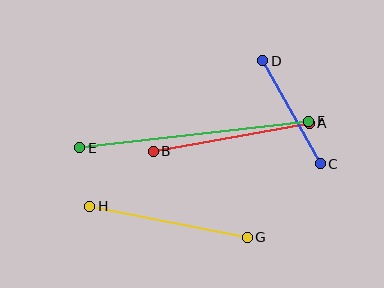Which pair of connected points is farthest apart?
Points E and F are farthest apart.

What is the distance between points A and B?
The distance is approximately 159 pixels.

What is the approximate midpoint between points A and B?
The midpoint is at approximately (231, 137) pixels.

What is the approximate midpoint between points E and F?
The midpoint is at approximately (194, 134) pixels.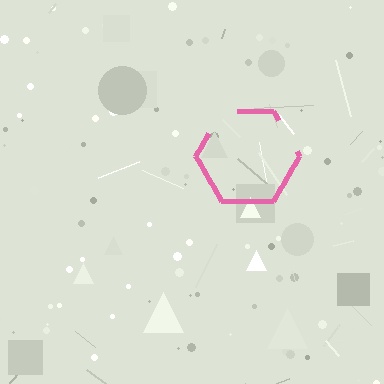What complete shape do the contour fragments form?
The contour fragments form a hexagon.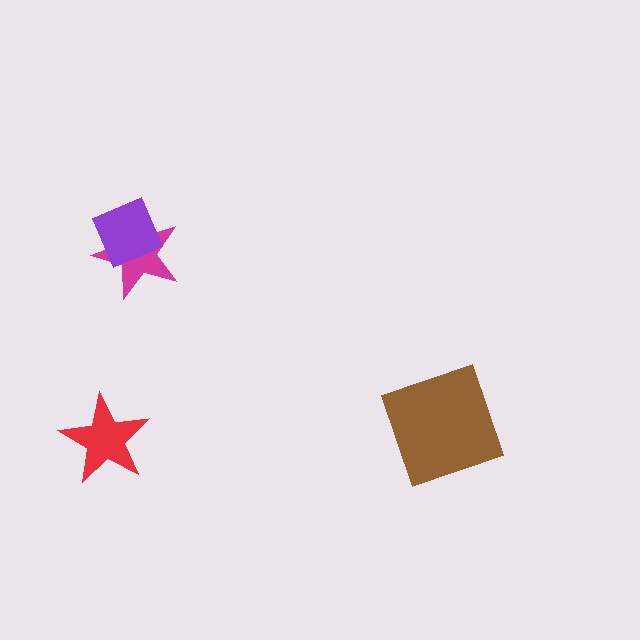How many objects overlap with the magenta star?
1 object overlaps with the magenta star.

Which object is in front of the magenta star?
The purple diamond is in front of the magenta star.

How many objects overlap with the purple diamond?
1 object overlaps with the purple diamond.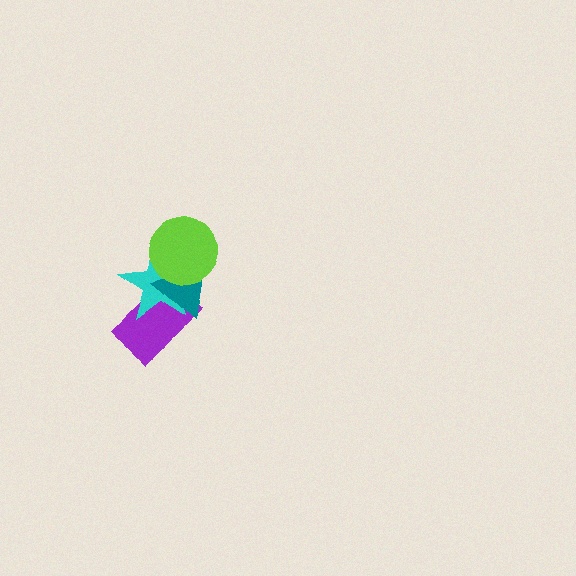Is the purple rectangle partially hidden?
Yes, it is partially covered by another shape.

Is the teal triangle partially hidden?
Yes, it is partially covered by another shape.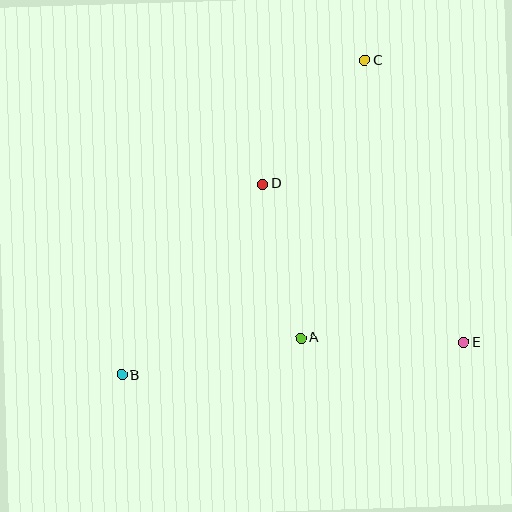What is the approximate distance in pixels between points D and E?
The distance between D and E is approximately 256 pixels.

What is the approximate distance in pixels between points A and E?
The distance between A and E is approximately 163 pixels.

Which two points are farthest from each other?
Points B and C are farthest from each other.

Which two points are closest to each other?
Points A and D are closest to each other.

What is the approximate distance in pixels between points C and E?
The distance between C and E is approximately 299 pixels.